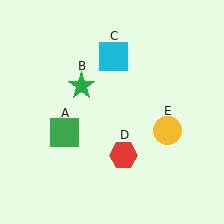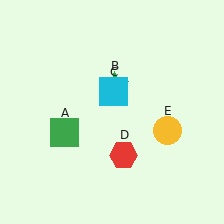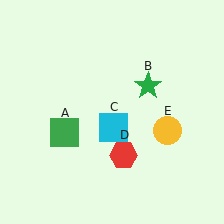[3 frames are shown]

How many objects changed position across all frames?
2 objects changed position: green star (object B), cyan square (object C).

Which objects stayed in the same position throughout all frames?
Green square (object A) and red hexagon (object D) and yellow circle (object E) remained stationary.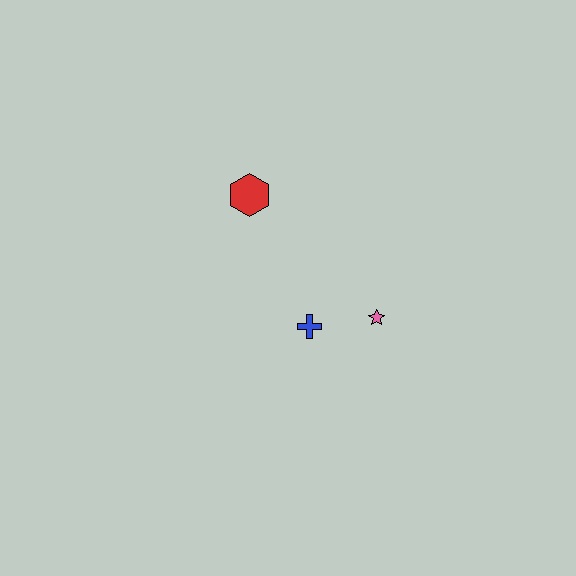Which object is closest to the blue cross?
The pink star is closest to the blue cross.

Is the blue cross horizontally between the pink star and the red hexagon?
Yes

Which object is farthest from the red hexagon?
The pink star is farthest from the red hexagon.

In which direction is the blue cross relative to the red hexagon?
The blue cross is below the red hexagon.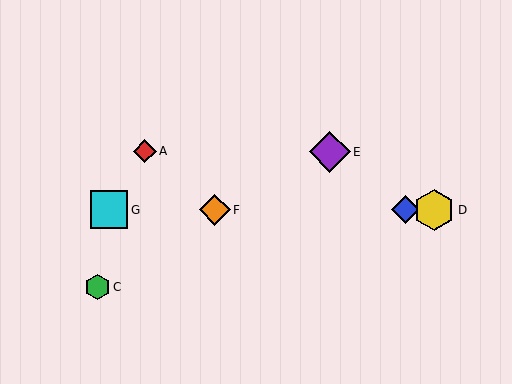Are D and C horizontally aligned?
No, D is at y≈210 and C is at y≈287.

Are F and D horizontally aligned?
Yes, both are at y≈210.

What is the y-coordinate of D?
Object D is at y≈210.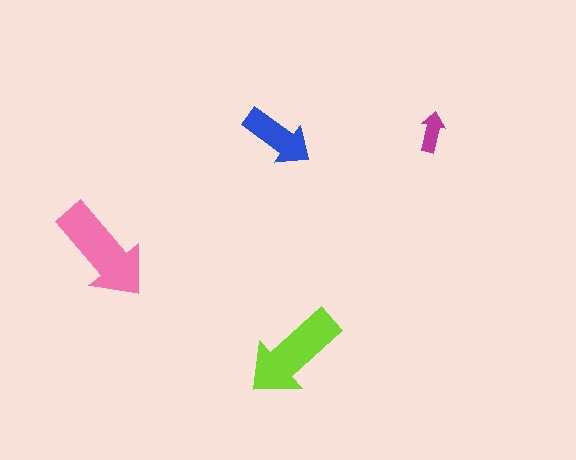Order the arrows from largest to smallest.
the pink one, the lime one, the blue one, the magenta one.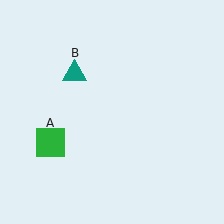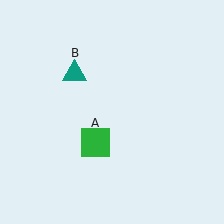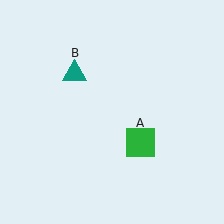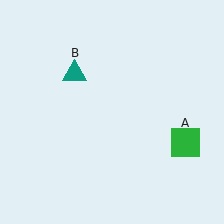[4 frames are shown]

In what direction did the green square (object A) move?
The green square (object A) moved right.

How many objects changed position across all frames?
1 object changed position: green square (object A).